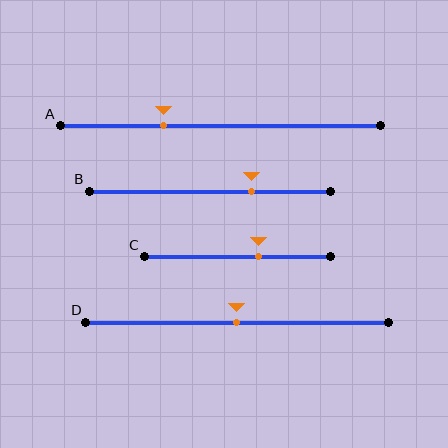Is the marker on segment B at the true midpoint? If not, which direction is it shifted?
No, the marker on segment B is shifted to the right by about 17% of the segment length.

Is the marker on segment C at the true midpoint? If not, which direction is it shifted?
No, the marker on segment C is shifted to the right by about 11% of the segment length.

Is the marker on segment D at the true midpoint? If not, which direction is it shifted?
Yes, the marker on segment D is at the true midpoint.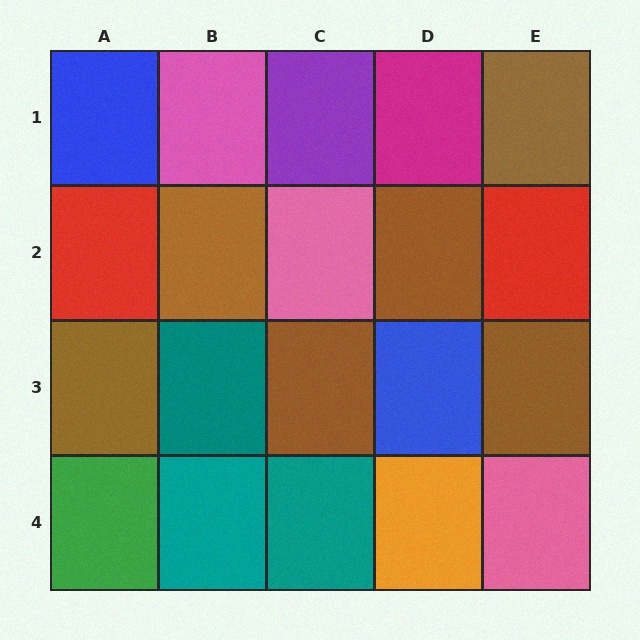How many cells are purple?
1 cell is purple.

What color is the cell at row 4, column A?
Green.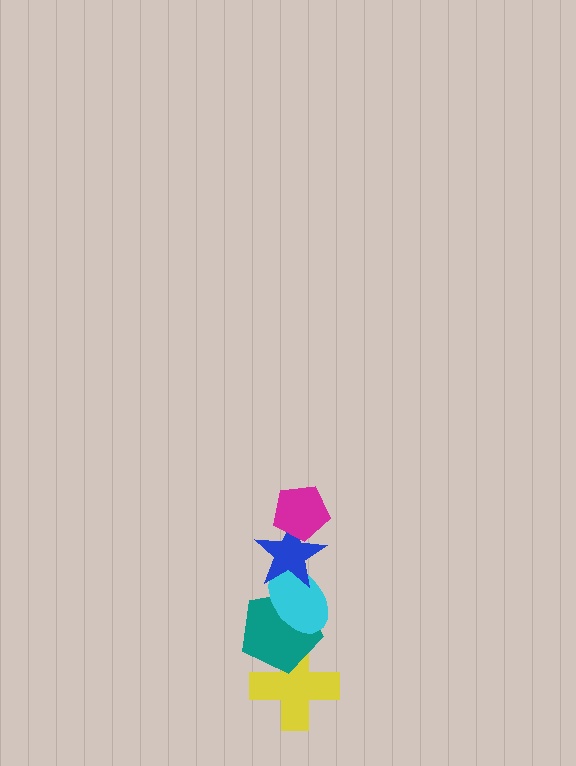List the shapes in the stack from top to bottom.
From top to bottom: the magenta pentagon, the blue star, the cyan ellipse, the teal pentagon, the yellow cross.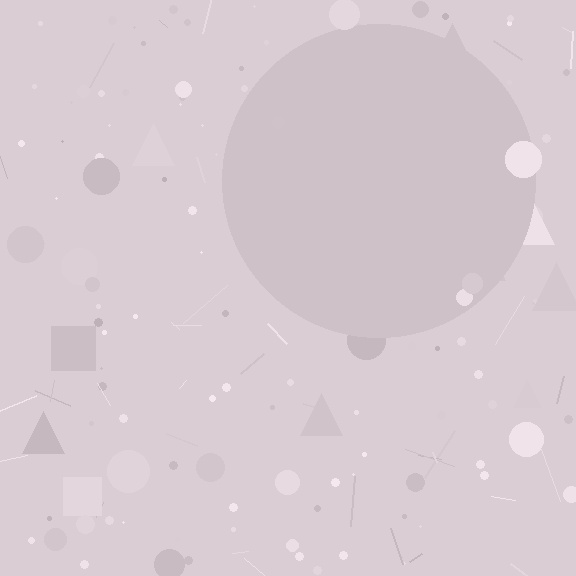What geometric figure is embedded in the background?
A circle is embedded in the background.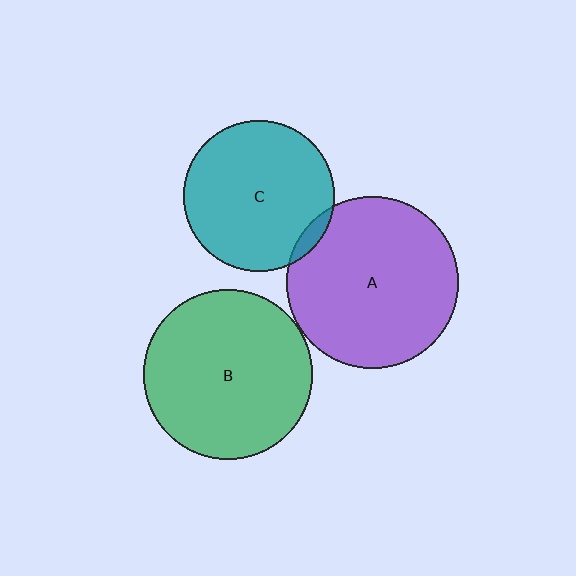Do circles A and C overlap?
Yes.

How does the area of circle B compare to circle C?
Approximately 1.3 times.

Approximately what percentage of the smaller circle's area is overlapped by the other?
Approximately 5%.